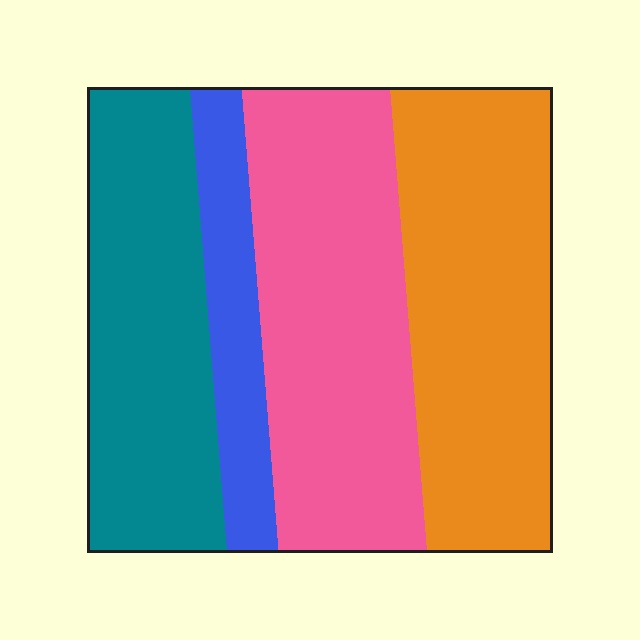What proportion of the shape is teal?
Teal covers roughly 25% of the shape.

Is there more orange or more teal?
Orange.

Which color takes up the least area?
Blue, at roughly 10%.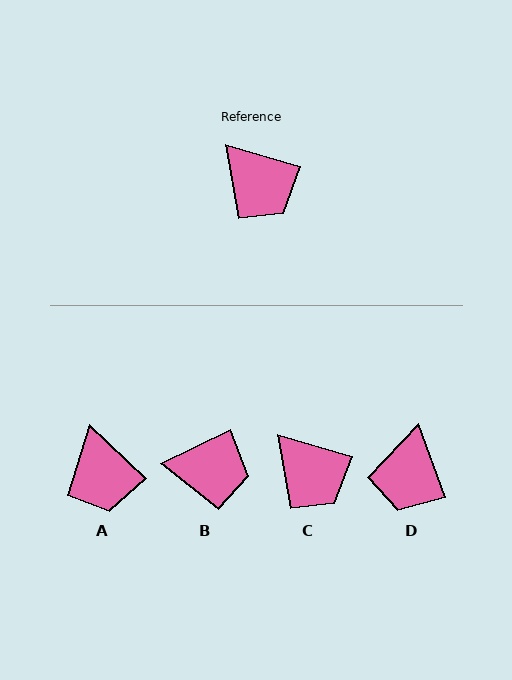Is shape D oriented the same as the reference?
No, it is off by about 54 degrees.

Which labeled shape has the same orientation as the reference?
C.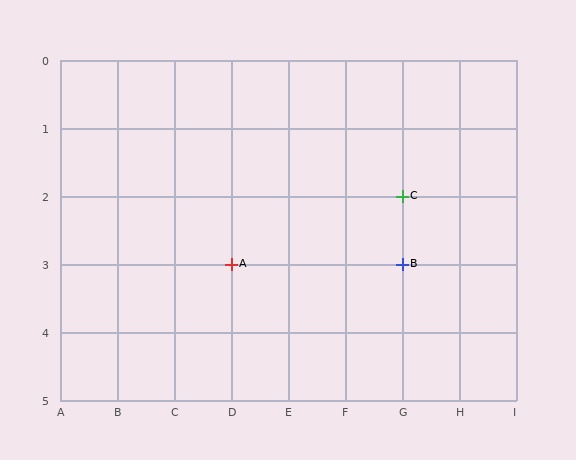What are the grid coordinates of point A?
Point A is at grid coordinates (D, 3).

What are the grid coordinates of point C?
Point C is at grid coordinates (G, 2).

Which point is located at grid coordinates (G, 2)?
Point C is at (G, 2).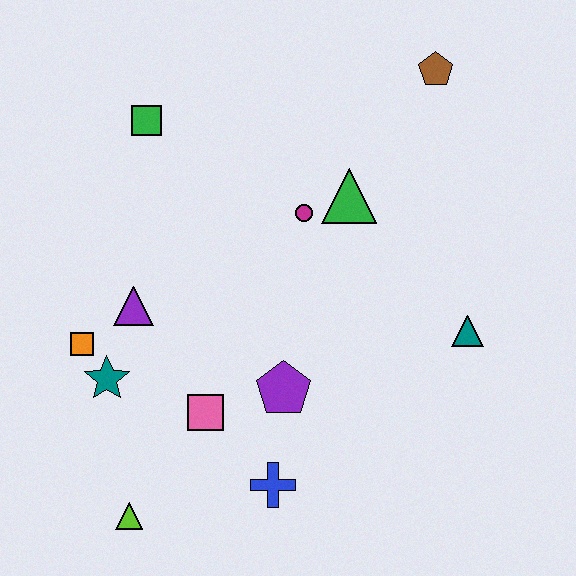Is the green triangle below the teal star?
No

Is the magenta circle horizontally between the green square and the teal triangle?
Yes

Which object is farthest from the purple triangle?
The brown pentagon is farthest from the purple triangle.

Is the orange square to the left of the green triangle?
Yes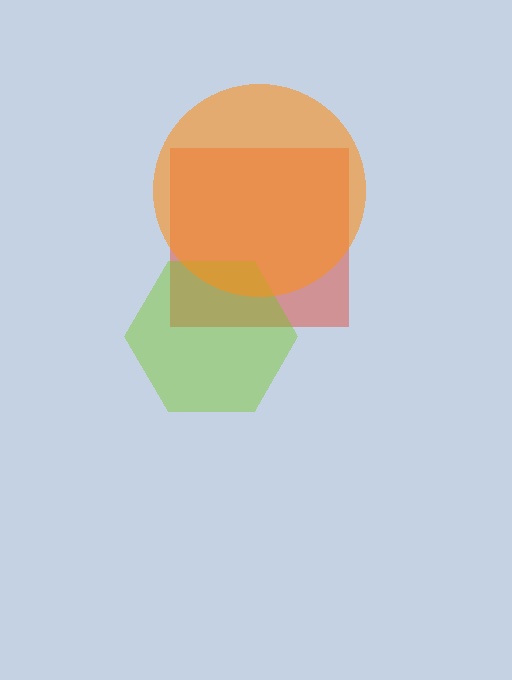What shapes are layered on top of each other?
The layered shapes are: a red square, a lime hexagon, an orange circle.